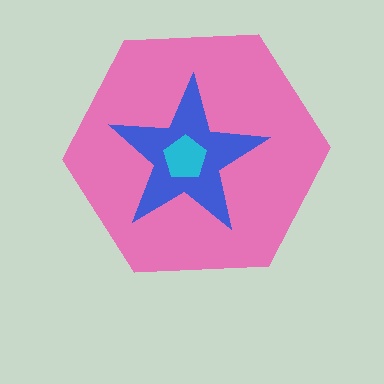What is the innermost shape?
The cyan pentagon.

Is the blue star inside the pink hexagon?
Yes.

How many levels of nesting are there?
3.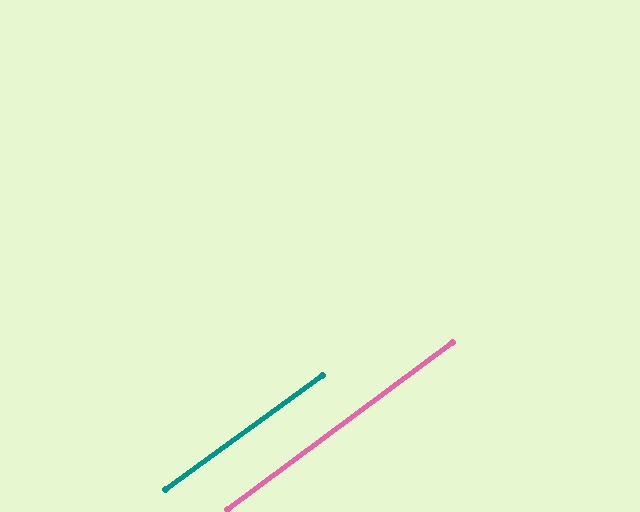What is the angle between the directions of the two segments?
Approximately 0 degrees.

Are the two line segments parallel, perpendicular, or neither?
Parallel — their directions differ by only 0.5°.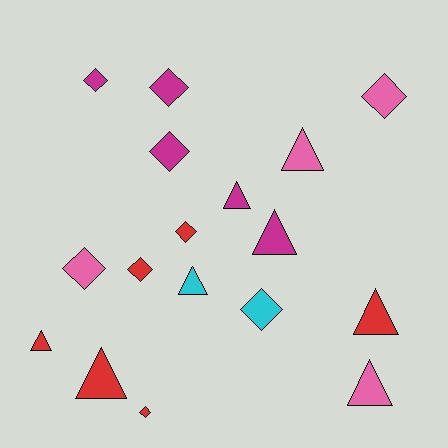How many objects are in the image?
There are 17 objects.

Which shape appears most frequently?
Diamond, with 9 objects.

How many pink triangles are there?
There are 2 pink triangles.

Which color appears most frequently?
Red, with 6 objects.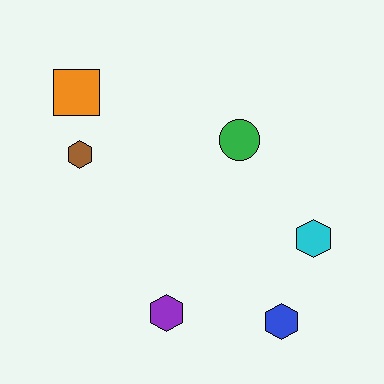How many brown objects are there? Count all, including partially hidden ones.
There is 1 brown object.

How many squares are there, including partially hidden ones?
There is 1 square.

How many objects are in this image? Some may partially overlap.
There are 6 objects.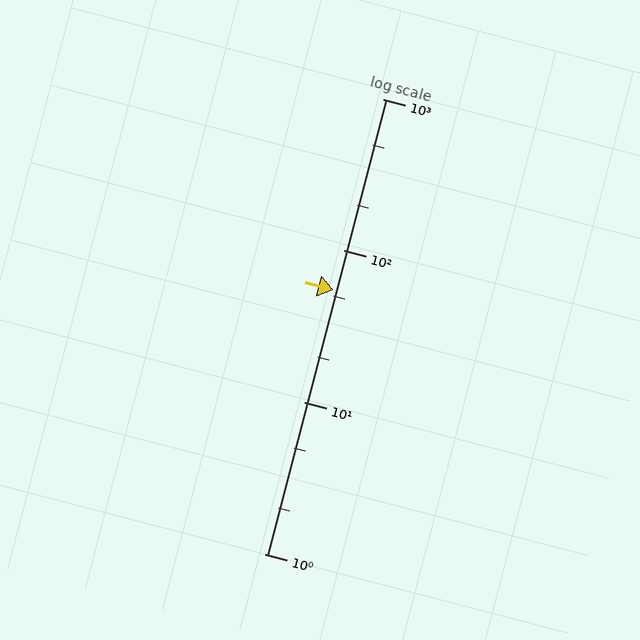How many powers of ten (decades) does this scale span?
The scale spans 3 decades, from 1 to 1000.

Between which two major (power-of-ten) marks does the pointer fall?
The pointer is between 10 and 100.